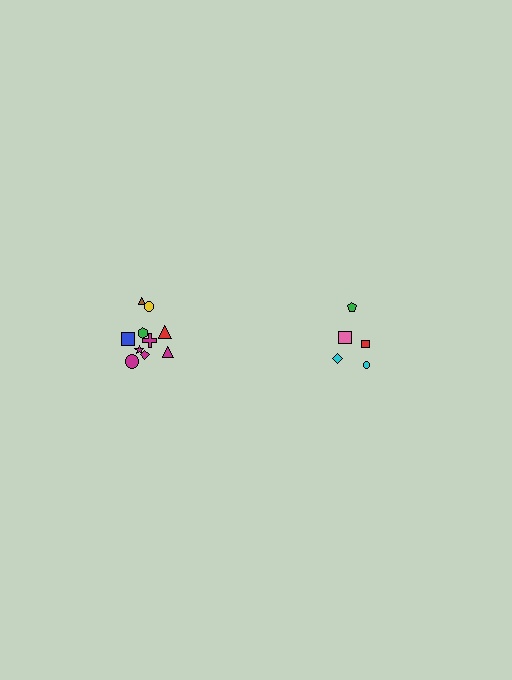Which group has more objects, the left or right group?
The left group.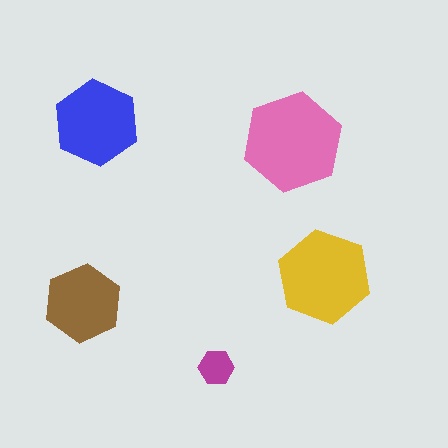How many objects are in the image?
There are 5 objects in the image.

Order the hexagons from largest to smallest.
the pink one, the yellow one, the blue one, the brown one, the magenta one.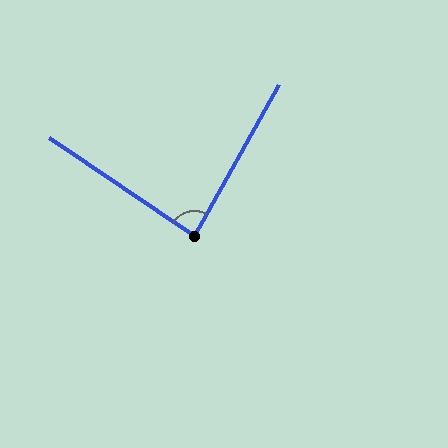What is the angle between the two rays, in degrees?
Approximately 85 degrees.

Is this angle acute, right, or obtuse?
It is approximately a right angle.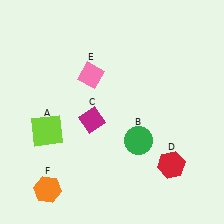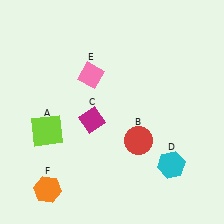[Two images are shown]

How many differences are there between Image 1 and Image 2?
There are 2 differences between the two images.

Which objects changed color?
B changed from green to red. D changed from red to cyan.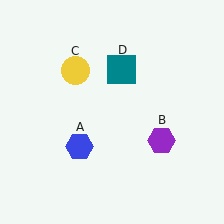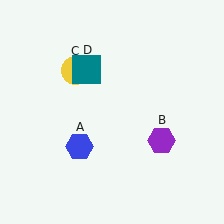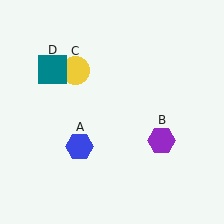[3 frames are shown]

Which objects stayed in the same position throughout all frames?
Blue hexagon (object A) and purple hexagon (object B) and yellow circle (object C) remained stationary.